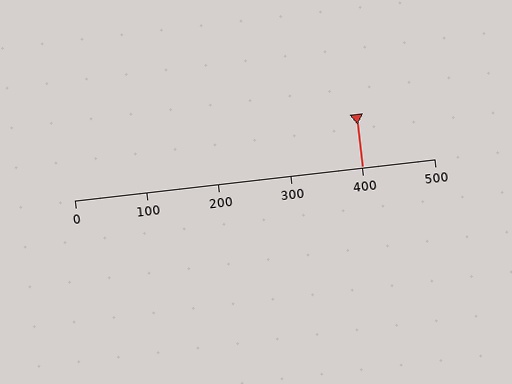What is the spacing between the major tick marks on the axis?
The major ticks are spaced 100 apart.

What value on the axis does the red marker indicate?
The marker indicates approximately 400.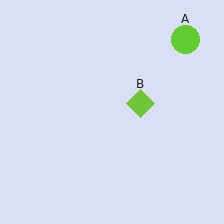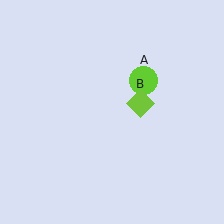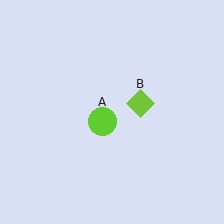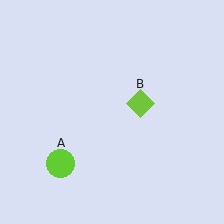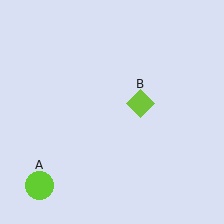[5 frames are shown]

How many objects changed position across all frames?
1 object changed position: lime circle (object A).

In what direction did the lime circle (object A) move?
The lime circle (object A) moved down and to the left.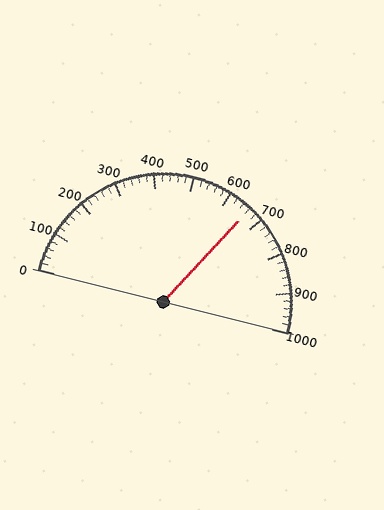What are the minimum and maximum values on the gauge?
The gauge ranges from 0 to 1000.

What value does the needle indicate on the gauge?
The needle indicates approximately 660.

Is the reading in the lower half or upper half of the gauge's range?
The reading is in the upper half of the range (0 to 1000).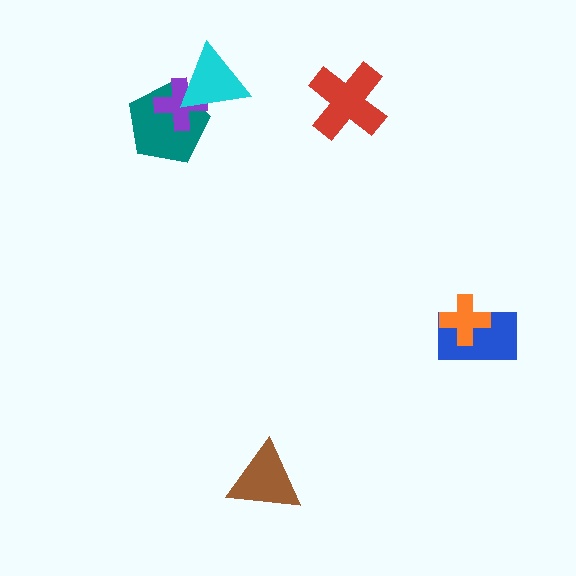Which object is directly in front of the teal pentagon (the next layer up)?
The purple cross is directly in front of the teal pentagon.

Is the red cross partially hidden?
No, no other shape covers it.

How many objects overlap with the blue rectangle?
1 object overlaps with the blue rectangle.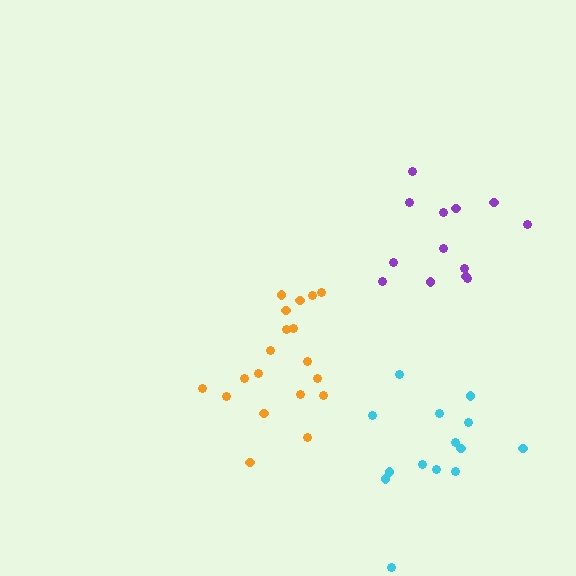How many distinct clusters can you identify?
There are 3 distinct clusters.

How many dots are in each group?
Group 1: 19 dots, Group 2: 14 dots, Group 3: 13 dots (46 total).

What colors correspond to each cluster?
The clusters are colored: orange, cyan, purple.